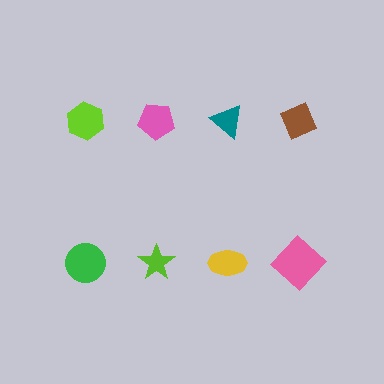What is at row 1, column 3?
A teal triangle.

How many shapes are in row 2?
4 shapes.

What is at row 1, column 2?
A pink pentagon.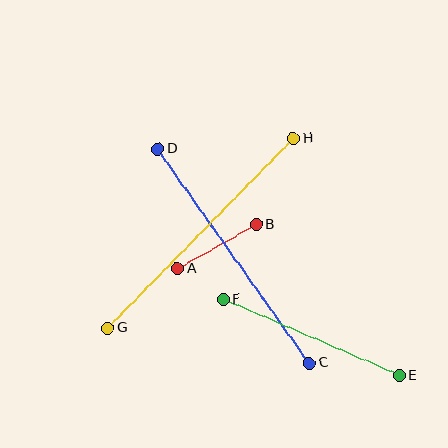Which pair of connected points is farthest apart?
Points G and H are farthest apart.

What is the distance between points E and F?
The distance is approximately 192 pixels.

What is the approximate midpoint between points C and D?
The midpoint is at approximately (234, 256) pixels.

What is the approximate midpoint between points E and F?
The midpoint is at approximately (311, 337) pixels.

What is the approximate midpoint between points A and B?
The midpoint is at approximately (217, 247) pixels.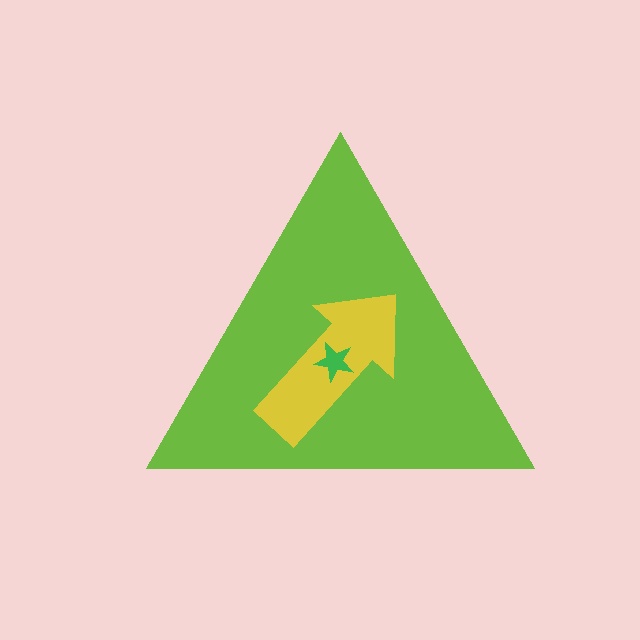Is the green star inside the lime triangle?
Yes.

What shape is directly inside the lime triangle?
The yellow arrow.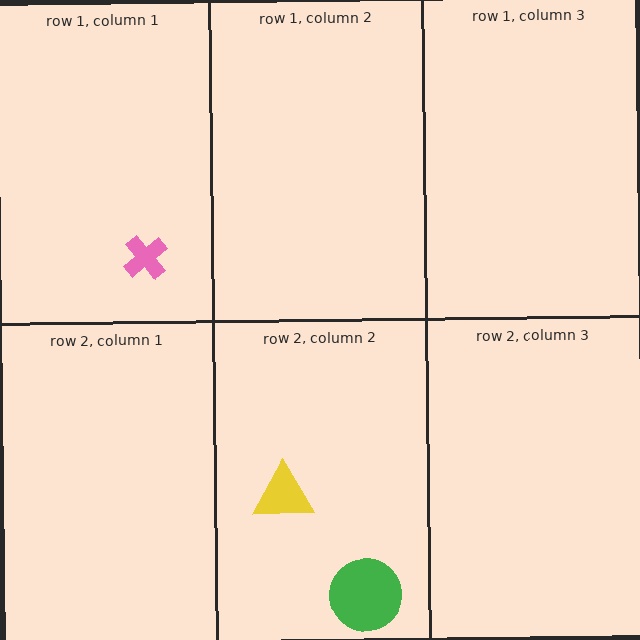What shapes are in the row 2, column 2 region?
The green circle, the yellow triangle.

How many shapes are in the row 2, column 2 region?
2.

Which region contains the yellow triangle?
The row 2, column 2 region.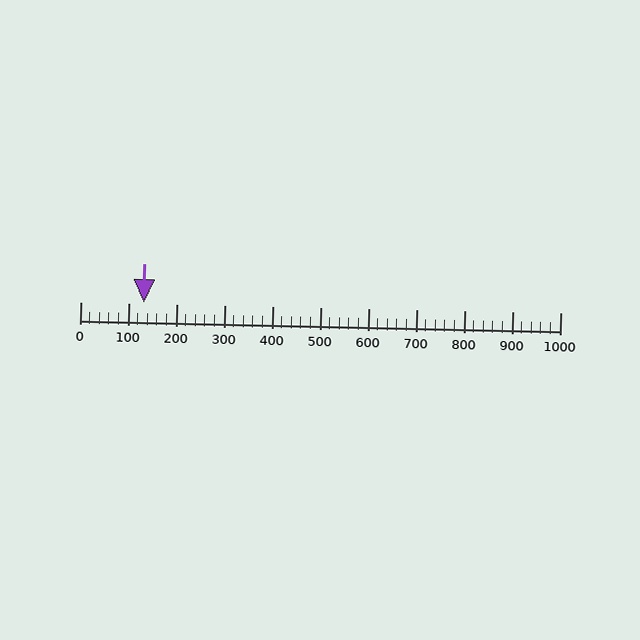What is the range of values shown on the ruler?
The ruler shows values from 0 to 1000.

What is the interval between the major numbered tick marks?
The major tick marks are spaced 100 units apart.